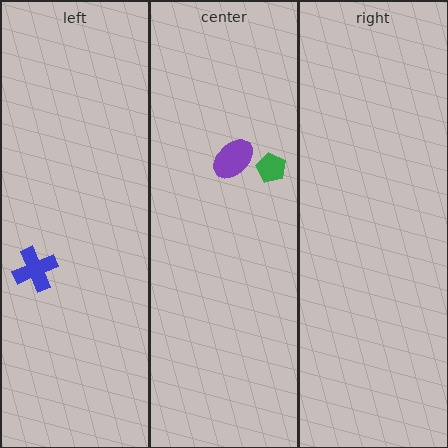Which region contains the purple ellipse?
The center region.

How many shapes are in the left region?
1.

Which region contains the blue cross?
The left region.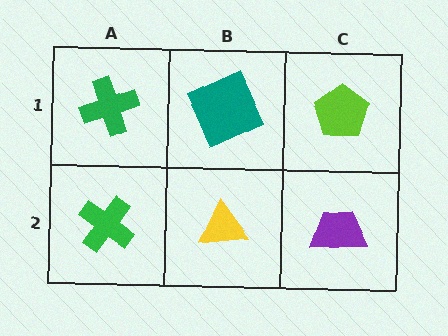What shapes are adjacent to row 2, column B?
A teal square (row 1, column B), a green cross (row 2, column A), a purple trapezoid (row 2, column C).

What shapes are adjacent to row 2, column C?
A lime pentagon (row 1, column C), a yellow triangle (row 2, column B).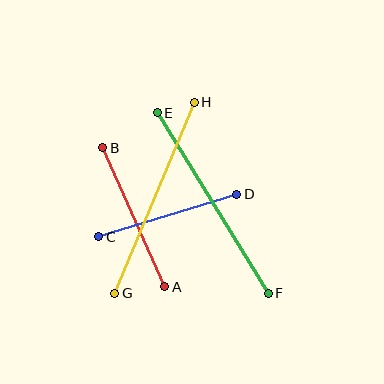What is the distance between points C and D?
The distance is approximately 144 pixels.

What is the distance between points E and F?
The distance is approximately 212 pixels.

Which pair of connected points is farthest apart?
Points E and F are farthest apart.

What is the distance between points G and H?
The distance is approximately 207 pixels.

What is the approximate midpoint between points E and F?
The midpoint is at approximately (213, 203) pixels.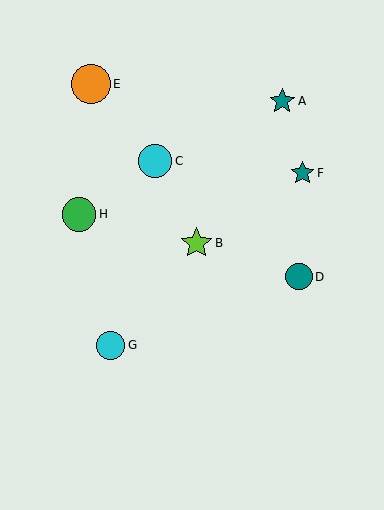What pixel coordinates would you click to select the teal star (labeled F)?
Click at (302, 173) to select the teal star F.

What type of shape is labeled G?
Shape G is a cyan circle.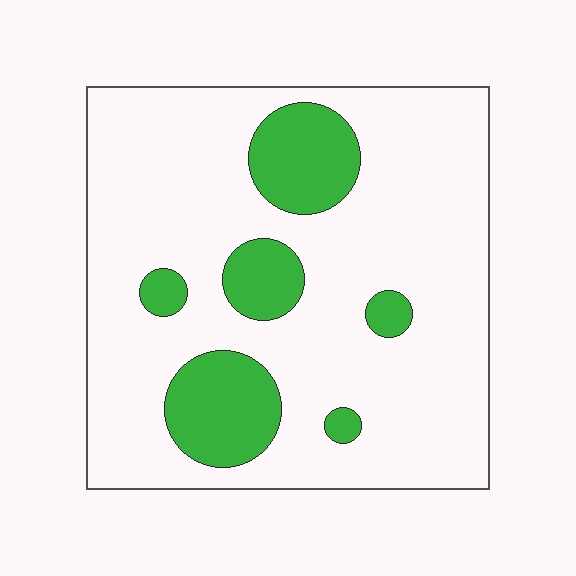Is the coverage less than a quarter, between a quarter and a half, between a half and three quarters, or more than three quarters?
Less than a quarter.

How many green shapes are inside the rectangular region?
6.